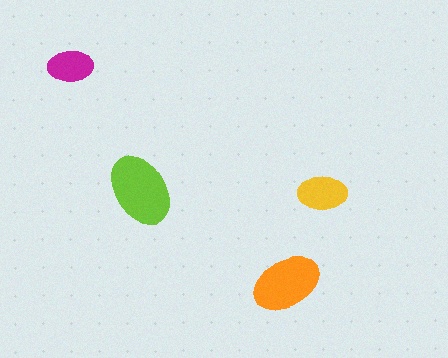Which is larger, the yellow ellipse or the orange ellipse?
The orange one.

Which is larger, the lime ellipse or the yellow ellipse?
The lime one.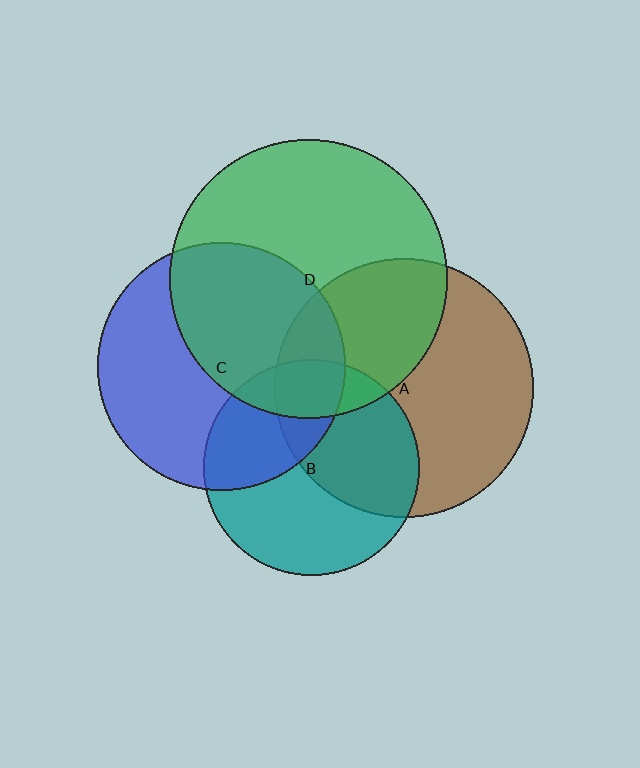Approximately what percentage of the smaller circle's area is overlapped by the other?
Approximately 50%.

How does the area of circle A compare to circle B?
Approximately 1.4 times.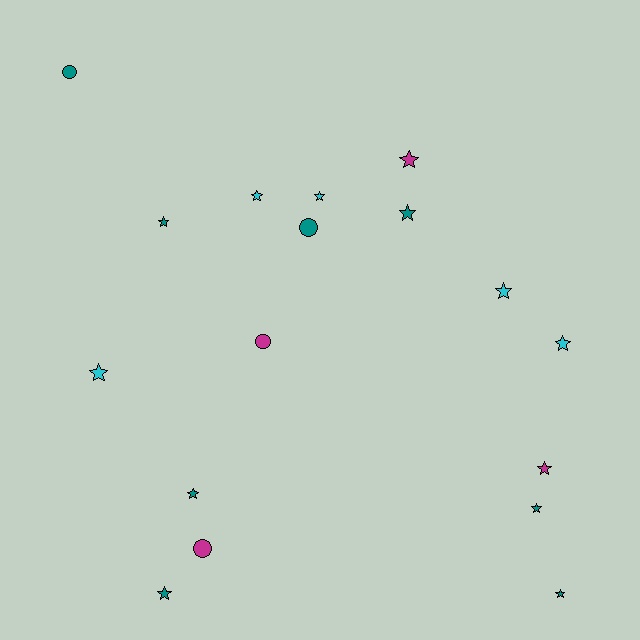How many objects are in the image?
There are 17 objects.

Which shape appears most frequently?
Star, with 13 objects.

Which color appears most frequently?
Teal, with 8 objects.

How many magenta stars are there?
There are 2 magenta stars.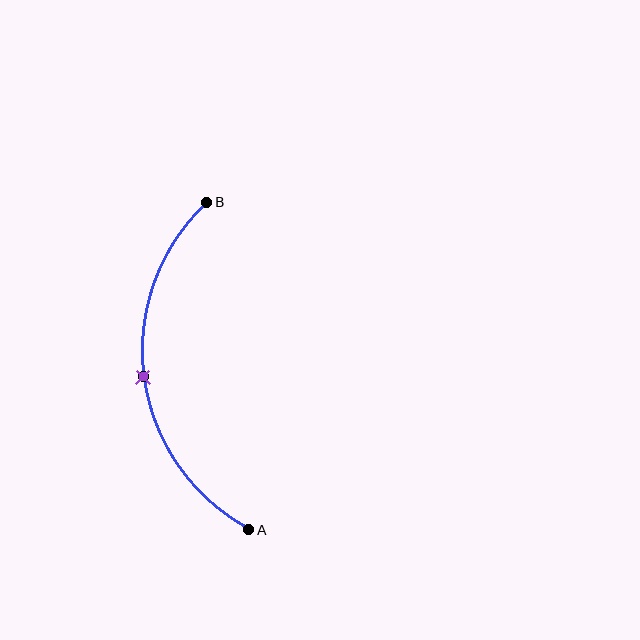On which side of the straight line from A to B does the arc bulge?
The arc bulges to the left of the straight line connecting A and B.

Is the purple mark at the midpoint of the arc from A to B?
Yes. The purple mark lies on the arc at equal arc-length from both A and B — it is the arc midpoint.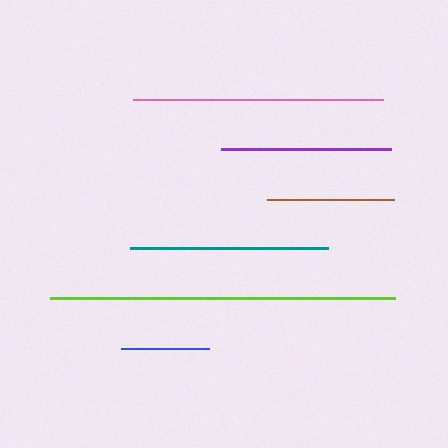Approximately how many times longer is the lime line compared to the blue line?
The lime line is approximately 3.9 times the length of the blue line.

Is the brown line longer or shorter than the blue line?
The brown line is longer than the blue line.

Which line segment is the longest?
The lime line is the longest at approximately 346 pixels.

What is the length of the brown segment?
The brown segment is approximately 127 pixels long.